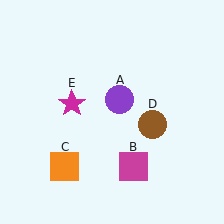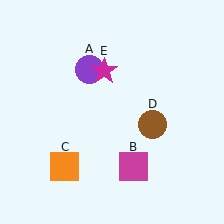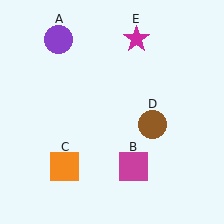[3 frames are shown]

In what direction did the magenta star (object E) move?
The magenta star (object E) moved up and to the right.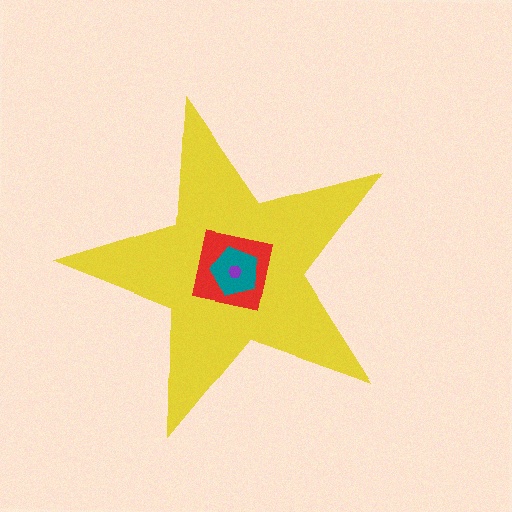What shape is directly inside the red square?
The teal pentagon.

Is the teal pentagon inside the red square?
Yes.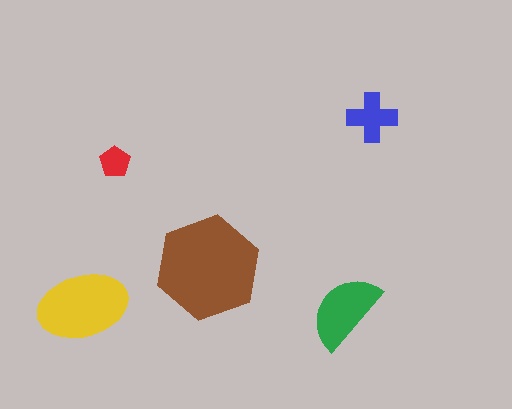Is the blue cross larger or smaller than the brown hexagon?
Smaller.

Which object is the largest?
The brown hexagon.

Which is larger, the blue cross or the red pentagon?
The blue cross.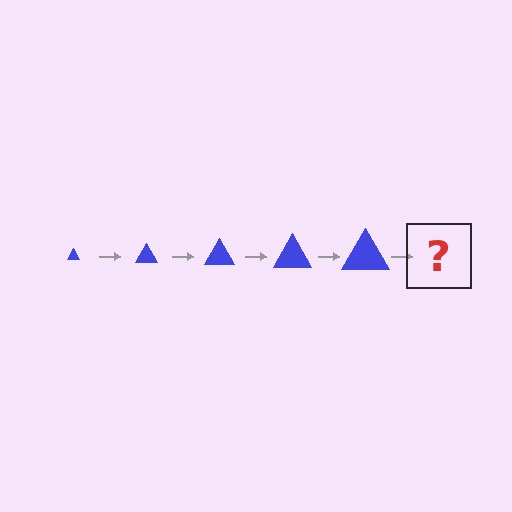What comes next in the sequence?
The next element should be a blue triangle, larger than the previous one.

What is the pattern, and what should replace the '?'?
The pattern is that the triangle gets progressively larger each step. The '?' should be a blue triangle, larger than the previous one.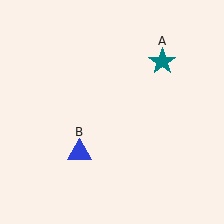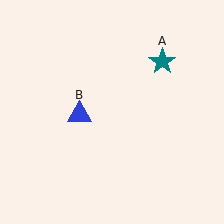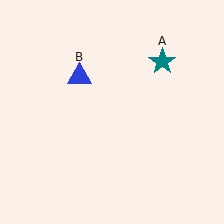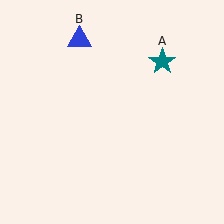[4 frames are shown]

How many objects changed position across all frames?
1 object changed position: blue triangle (object B).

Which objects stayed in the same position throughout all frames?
Teal star (object A) remained stationary.